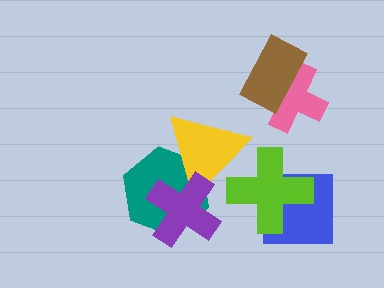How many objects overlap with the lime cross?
2 objects overlap with the lime cross.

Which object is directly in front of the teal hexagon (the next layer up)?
The yellow triangle is directly in front of the teal hexagon.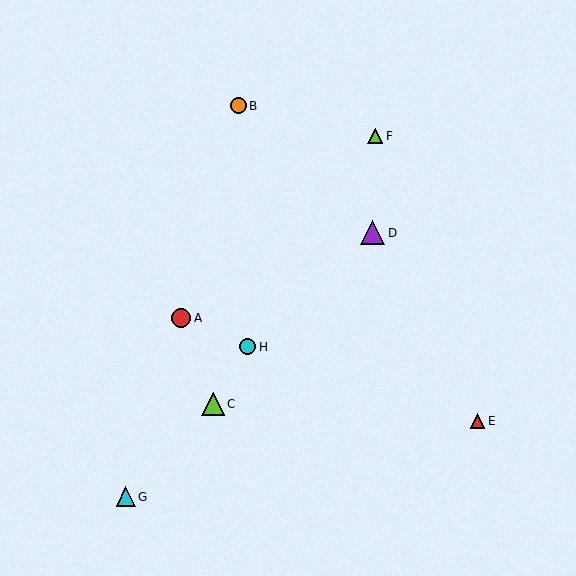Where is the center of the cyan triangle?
The center of the cyan triangle is at (126, 497).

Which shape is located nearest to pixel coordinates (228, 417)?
The lime triangle (labeled C) at (213, 404) is nearest to that location.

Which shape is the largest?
The purple triangle (labeled D) is the largest.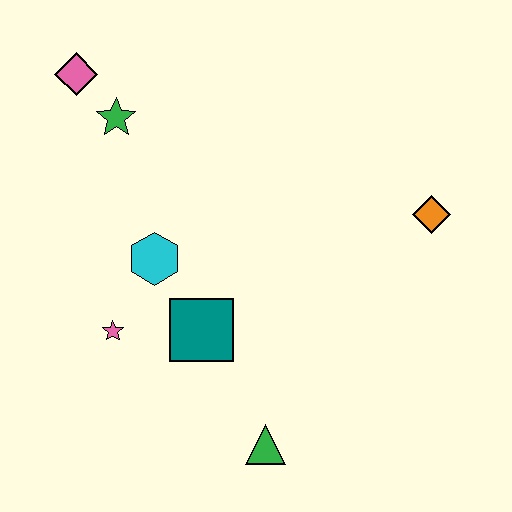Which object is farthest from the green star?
The green triangle is farthest from the green star.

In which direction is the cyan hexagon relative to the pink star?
The cyan hexagon is above the pink star.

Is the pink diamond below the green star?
No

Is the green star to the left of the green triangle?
Yes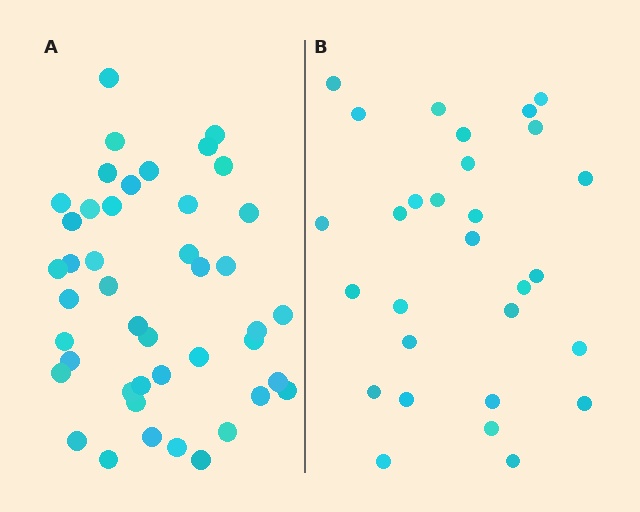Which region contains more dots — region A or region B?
Region A (the left region) has more dots.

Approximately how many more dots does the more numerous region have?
Region A has approximately 15 more dots than region B.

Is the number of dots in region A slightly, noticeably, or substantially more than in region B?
Region A has substantially more. The ratio is roughly 1.5 to 1.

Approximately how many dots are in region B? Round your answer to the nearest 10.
About 30 dots. (The exact count is 29, which rounds to 30.)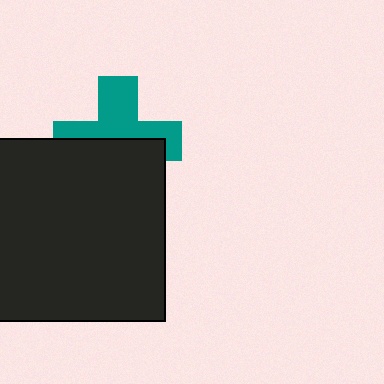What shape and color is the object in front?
The object in front is a black square.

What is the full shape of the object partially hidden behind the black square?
The partially hidden object is a teal cross.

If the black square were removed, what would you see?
You would see the complete teal cross.